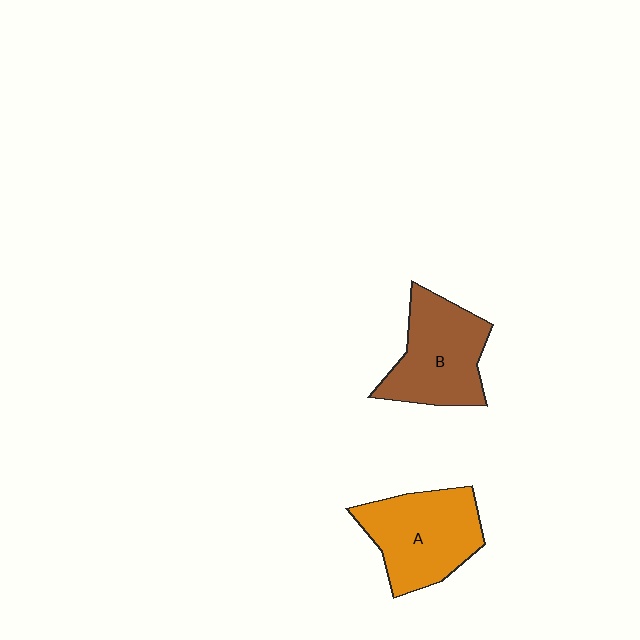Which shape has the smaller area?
Shape B (brown).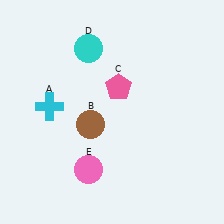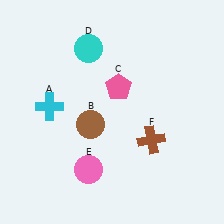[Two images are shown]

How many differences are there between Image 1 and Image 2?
There is 1 difference between the two images.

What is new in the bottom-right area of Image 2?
A brown cross (F) was added in the bottom-right area of Image 2.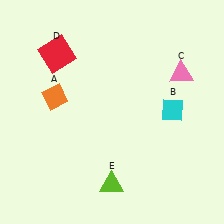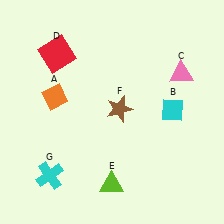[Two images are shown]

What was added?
A brown star (F), a cyan cross (G) were added in Image 2.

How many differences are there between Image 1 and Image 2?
There are 2 differences between the two images.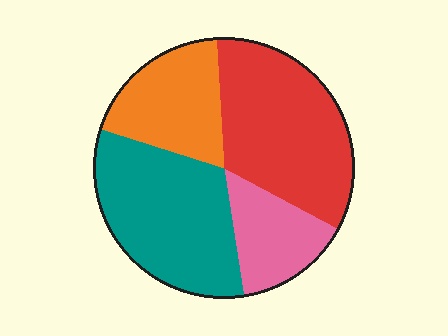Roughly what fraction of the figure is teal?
Teal covers 32% of the figure.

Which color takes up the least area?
Pink, at roughly 15%.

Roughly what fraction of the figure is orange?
Orange covers roughly 20% of the figure.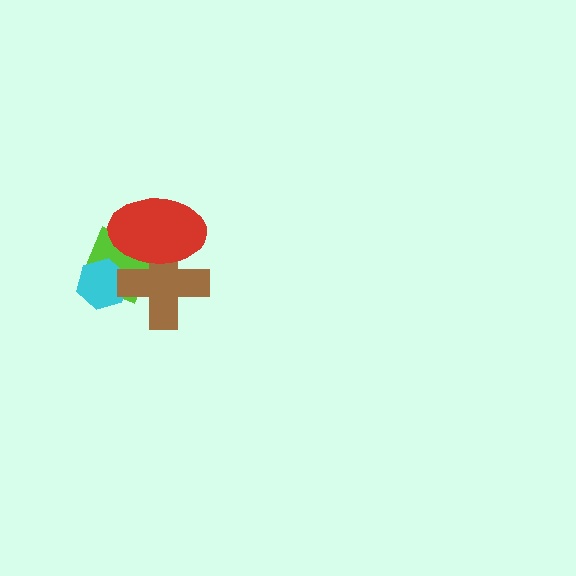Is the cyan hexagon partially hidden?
Yes, it is partially covered by another shape.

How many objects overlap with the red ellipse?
2 objects overlap with the red ellipse.